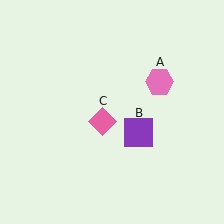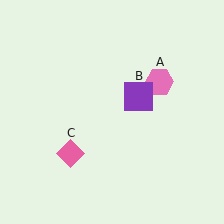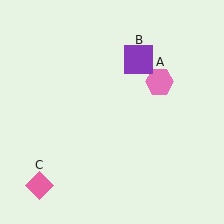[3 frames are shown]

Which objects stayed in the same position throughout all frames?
Pink hexagon (object A) remained stationary.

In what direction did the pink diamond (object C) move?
The pink diamond (object C) moved down and to the left.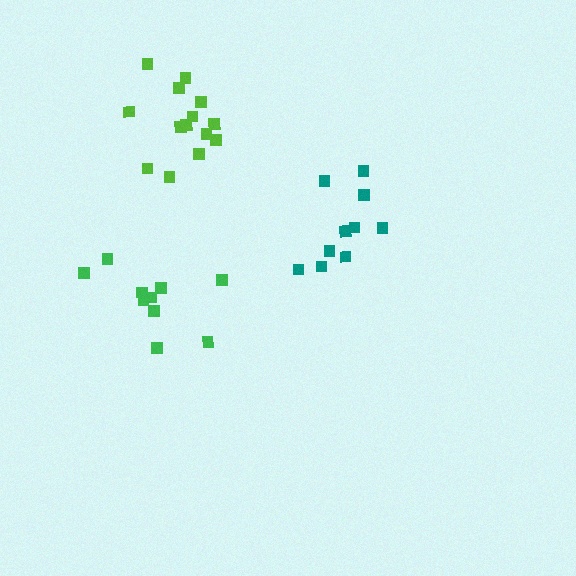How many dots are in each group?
Group 1: 14 dots, Group 2: 10 dots, Group 3: 10 dots (34 total).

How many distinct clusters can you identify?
There are 3 distinct clusters.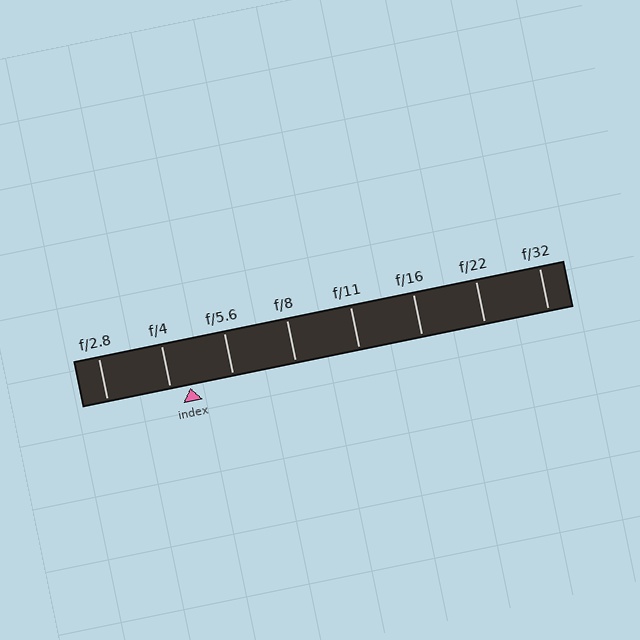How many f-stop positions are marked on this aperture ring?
There are 8 f-stop positions marked.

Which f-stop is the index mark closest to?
The index mark is closest to f/4.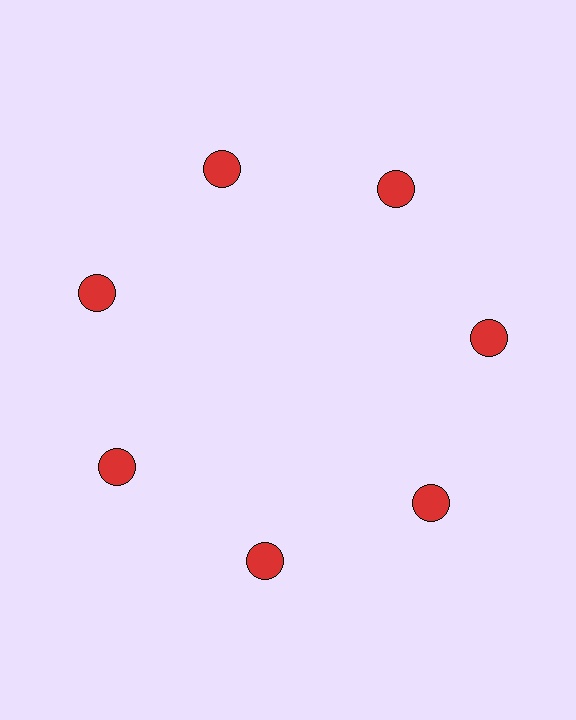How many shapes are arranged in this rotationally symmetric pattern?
There are 7 shapes, arranged in 7 groups of 1.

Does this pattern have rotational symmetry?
Yes, this pattern has 7-fold rotational symmetry. It looks the same after rotating 51 degrees around the center.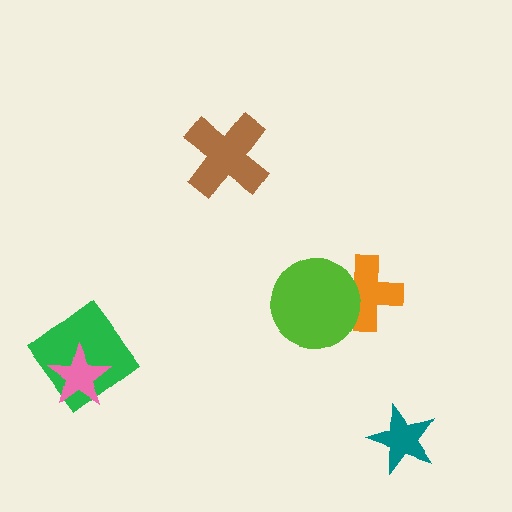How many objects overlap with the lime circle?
1 object overlaps with the lime circle.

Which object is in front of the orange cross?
The lime circle is in front of the orange cross.